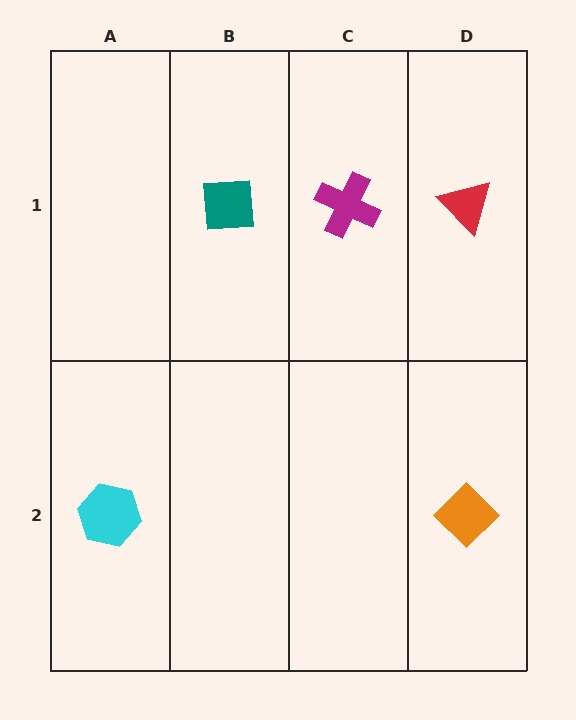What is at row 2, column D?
An orange diamond.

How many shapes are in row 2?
2 shapes.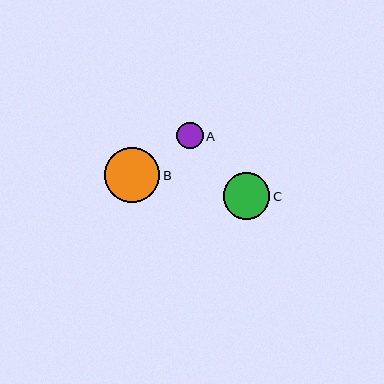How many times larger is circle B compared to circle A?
Circle B is approximately 2.1 times the size of circle A.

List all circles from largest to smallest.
From largest to smallest: B, C, A.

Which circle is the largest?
Circle B is the largest with a size of approximately 55 pixels.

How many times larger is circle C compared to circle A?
Circle C is approximately 1.8 times the size of circle A.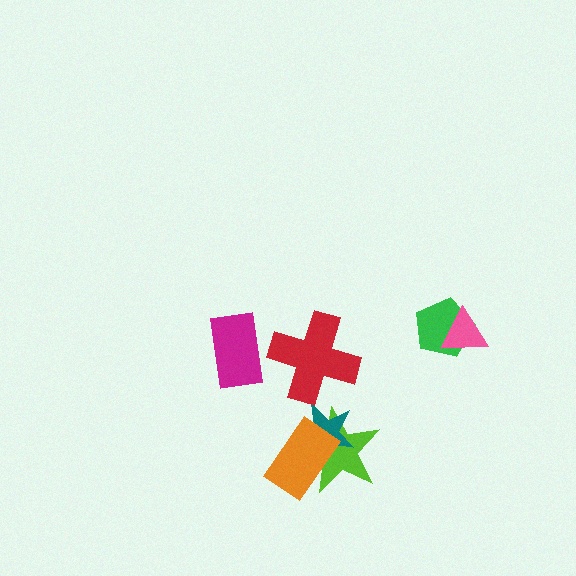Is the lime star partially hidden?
Yes, it is partially covered by another shape.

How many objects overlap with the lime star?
2 objects overlap with the lime star.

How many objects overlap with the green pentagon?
1 object overlaps with the green pentagon.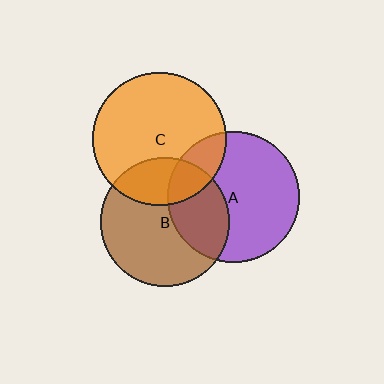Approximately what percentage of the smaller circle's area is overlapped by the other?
Approximately 20%.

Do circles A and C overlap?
Yes.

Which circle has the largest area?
Circle C (orange).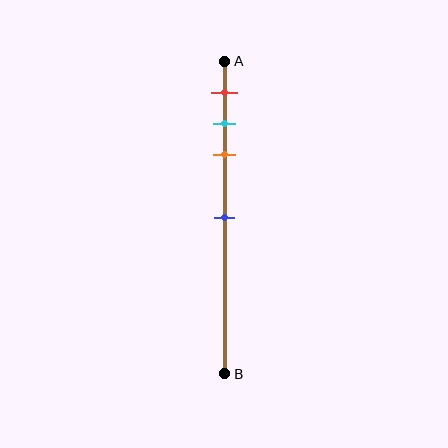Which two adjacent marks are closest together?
The cyan and orange marks are the closest adjacent pair.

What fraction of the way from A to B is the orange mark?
The orange mark is approximately 30% (0.3) of the way from A to B.